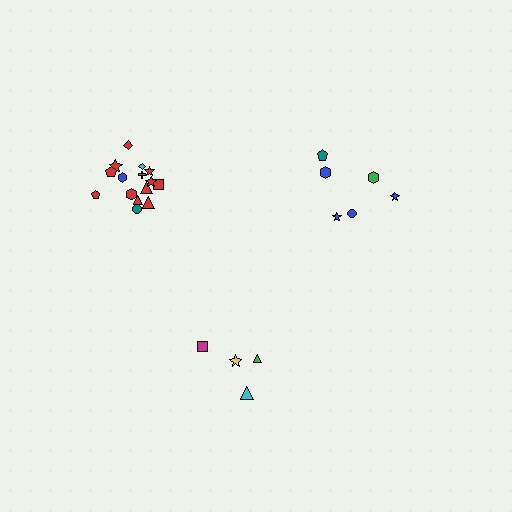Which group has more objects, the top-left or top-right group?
The top-left group.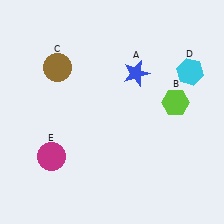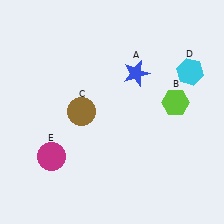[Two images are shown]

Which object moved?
The brown circle (C) moved down.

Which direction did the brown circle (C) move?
The brown circle (C) moved down.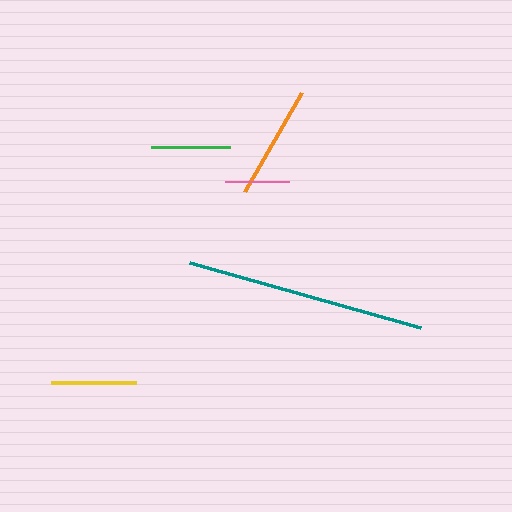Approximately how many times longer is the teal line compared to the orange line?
The teal line is approximately 2.1 times the length of the orange line.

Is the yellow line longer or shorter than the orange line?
The orange line is longer than the yellow line.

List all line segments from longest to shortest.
From longest to shortest: teal, orange, yellow, green, pink.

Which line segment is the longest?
The teal line is the longest at approximately 239 pixels.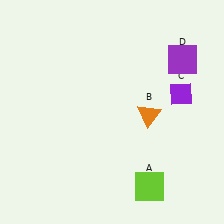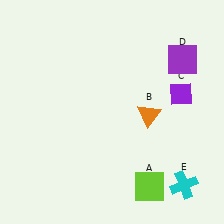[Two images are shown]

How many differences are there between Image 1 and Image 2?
There is 1 difference between the two images.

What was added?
A cyan cross (E) was added in Image 2.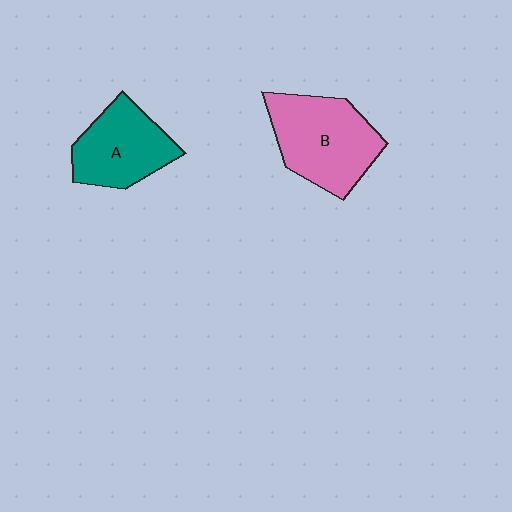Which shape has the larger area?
Shape B (pink).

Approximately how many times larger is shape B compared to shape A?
Approximately 1.2 times.